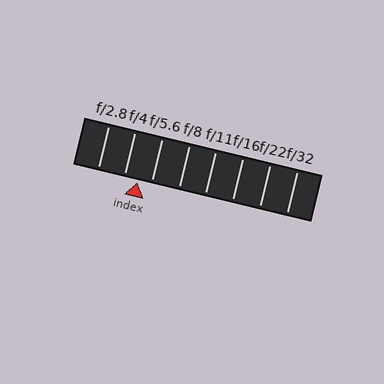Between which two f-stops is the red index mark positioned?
The index mark is between f/4 and f/5.6.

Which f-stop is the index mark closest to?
The index mark is closest to f/4.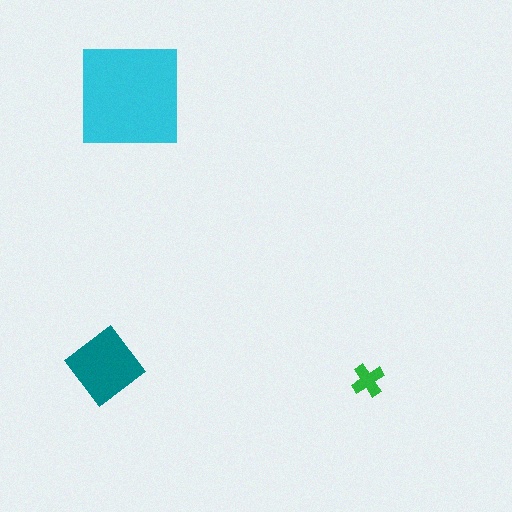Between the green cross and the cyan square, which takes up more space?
The cyan square.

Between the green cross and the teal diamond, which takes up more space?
The teal diamond.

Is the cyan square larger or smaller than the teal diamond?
Larger.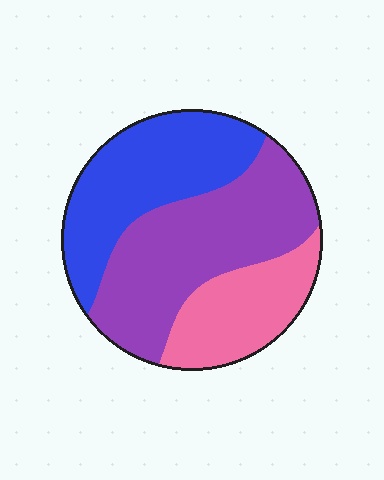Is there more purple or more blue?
Purple.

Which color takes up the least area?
Pink, at roughly 25%.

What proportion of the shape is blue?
Blue takes up about one third (1/3) of the shape.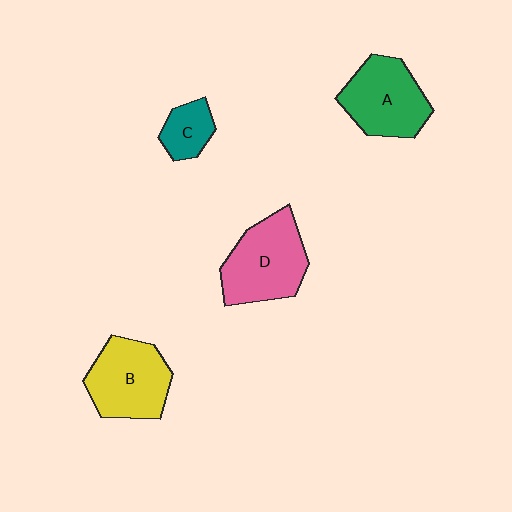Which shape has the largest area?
Shape D (pink).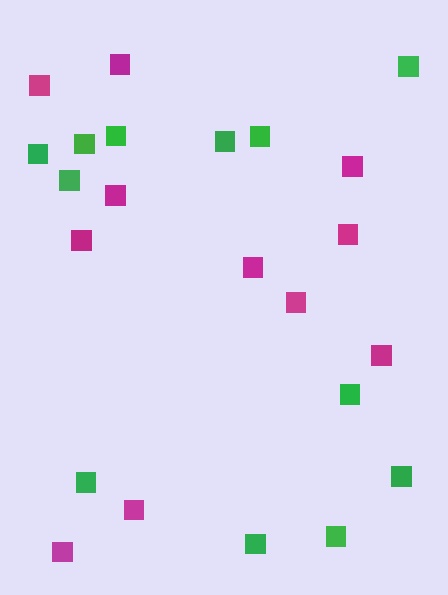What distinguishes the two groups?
There are 2 groups: one group of magenta squares (11) and one group of green squares (12).